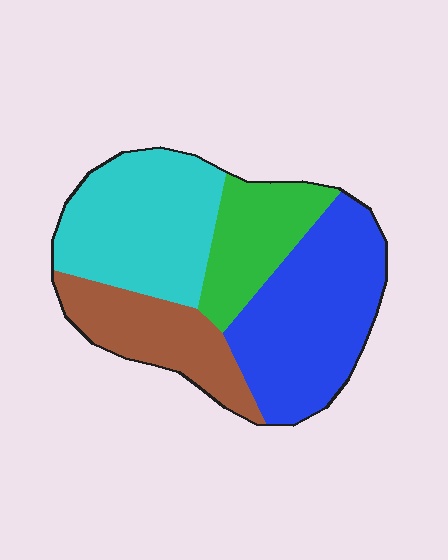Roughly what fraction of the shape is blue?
Blue covers 34% of the shape.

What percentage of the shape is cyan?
Cyan takes up between a quarter and a half of the shape.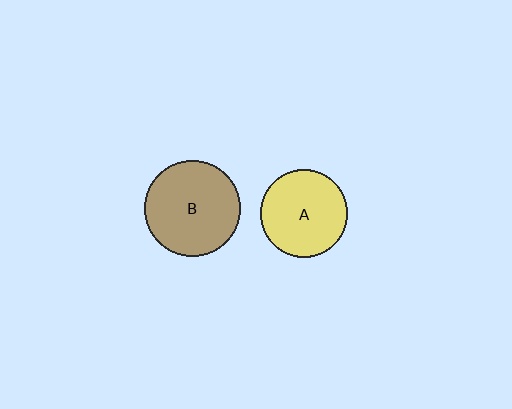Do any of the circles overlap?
No, none of the circles overlap.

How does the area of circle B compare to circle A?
Approximately 1.2 times.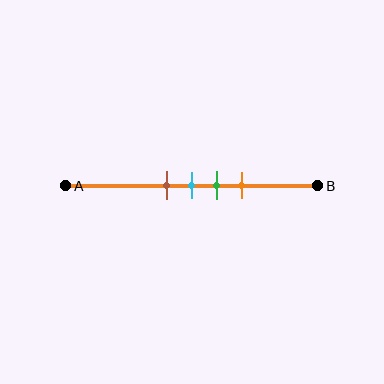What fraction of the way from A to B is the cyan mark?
The cyan mark is approximately 50% (0.5) of the way from A to B.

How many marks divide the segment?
There are 4 marks dividing the segment.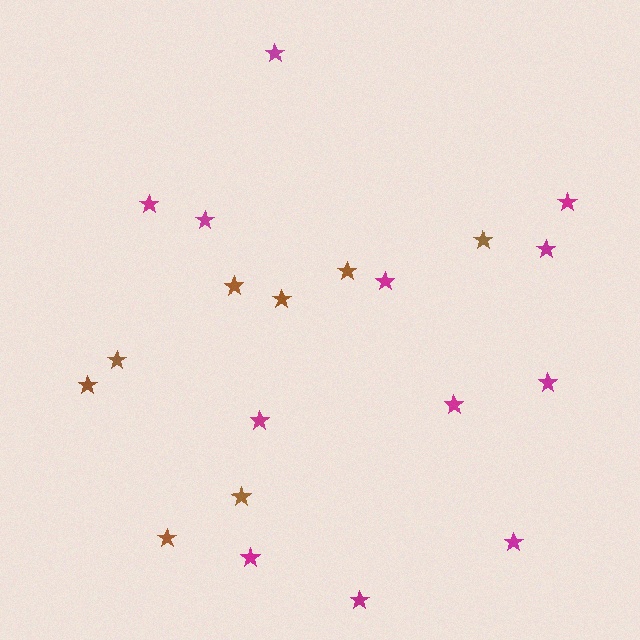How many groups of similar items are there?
There are 2 groups: one group of brown stars (8) and one group of magenta stars (12).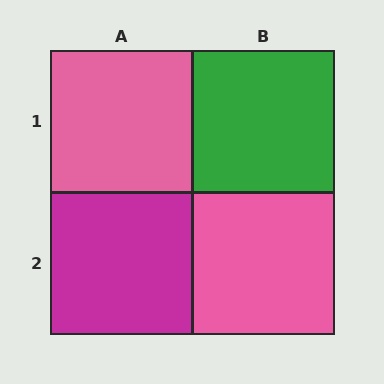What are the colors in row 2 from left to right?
Magenta, pink.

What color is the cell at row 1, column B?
Green.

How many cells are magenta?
1 cell is magenta.